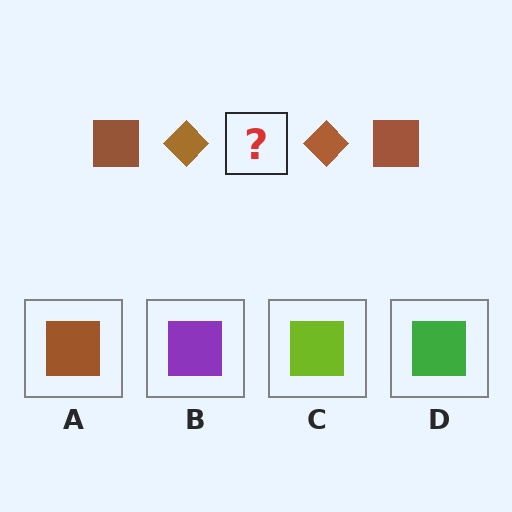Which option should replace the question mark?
Option A.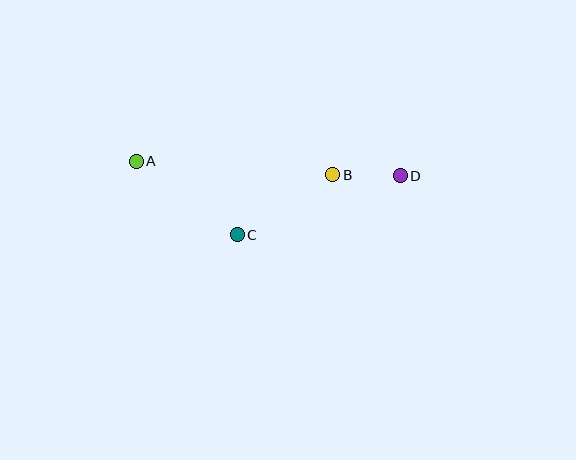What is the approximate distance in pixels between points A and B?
The distance between A and B is approximately 197 pixels.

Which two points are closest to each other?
Points B and D are closest to each other.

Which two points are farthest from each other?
Points A and D are farthest from each other.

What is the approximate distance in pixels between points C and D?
The distance between C and D is approximately 173 pixels.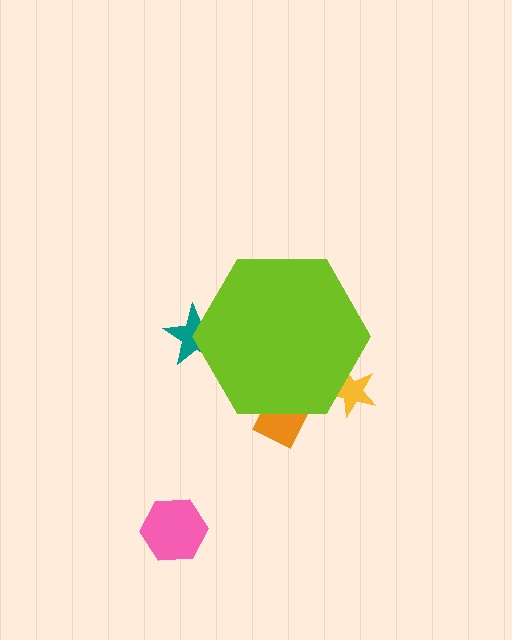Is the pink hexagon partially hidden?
No, the pink hexagon is fully visible.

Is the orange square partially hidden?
Yes, the orange square is partially hidden behind the lime hexagon.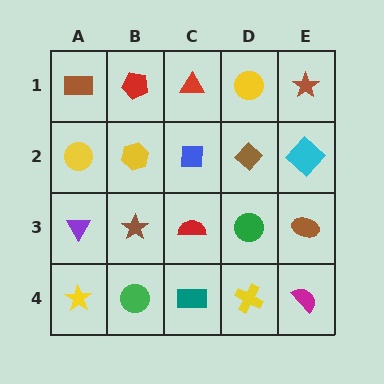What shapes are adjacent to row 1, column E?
A cyan diamond (row 2, column E), a yellow circle (row 1, column D).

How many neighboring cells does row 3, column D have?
4.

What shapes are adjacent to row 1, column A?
A yellow circle (row 2, column A), a red pentagon (row 1, column B).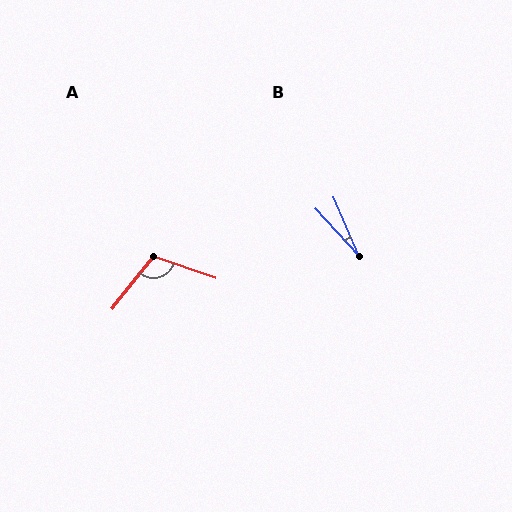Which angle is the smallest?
B, at approximately 20 degrees.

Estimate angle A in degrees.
Approximately 109 degrees.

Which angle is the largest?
A, at approximately 109 degrees.